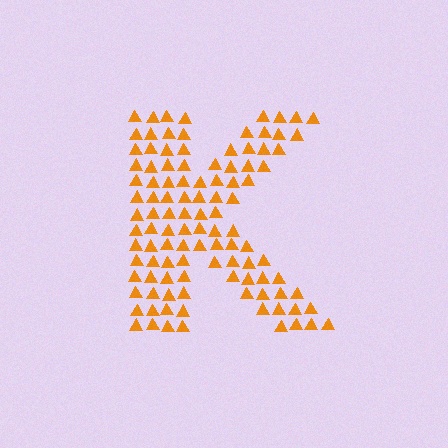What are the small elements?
The small elements are triangles.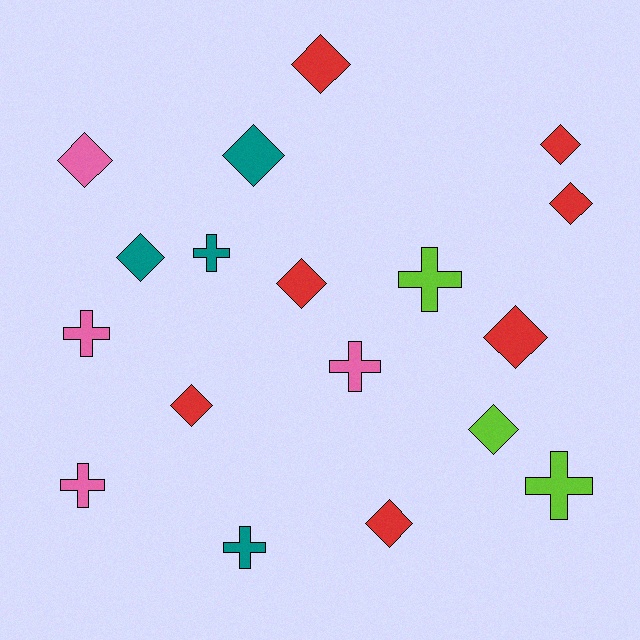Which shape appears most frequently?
Diamond, with 11 objects.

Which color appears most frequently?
Red, with 7 objects.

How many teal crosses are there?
There are 2 teal crosses.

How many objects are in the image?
There are 18 objects.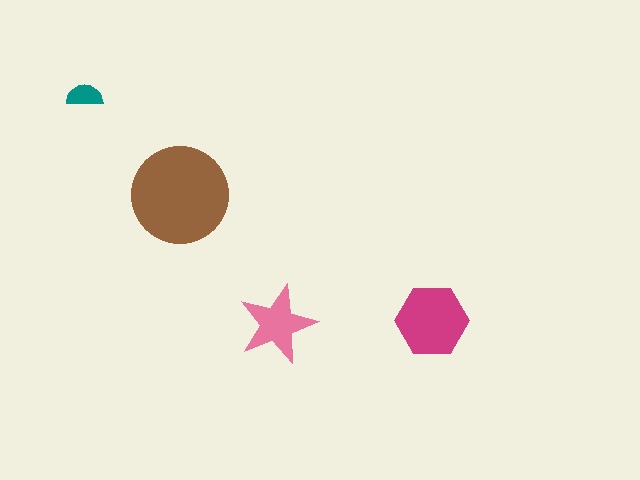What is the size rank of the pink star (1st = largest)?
3rd.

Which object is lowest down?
The pink star is bottommost.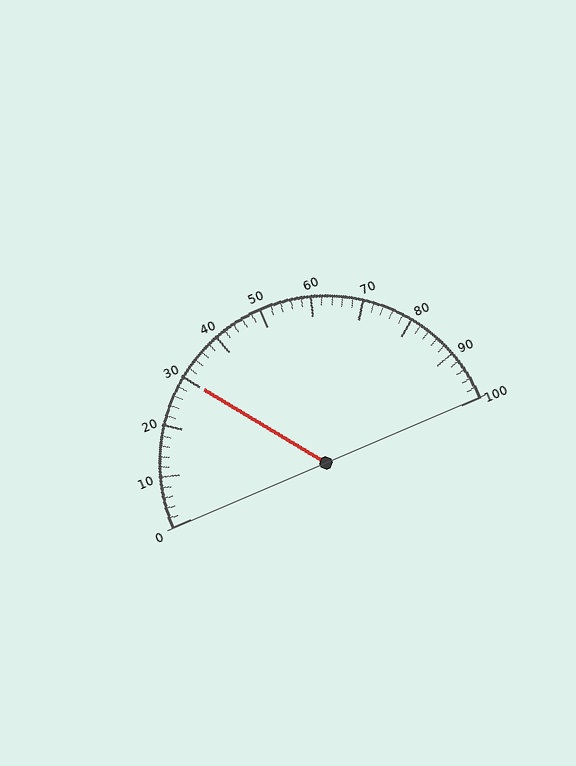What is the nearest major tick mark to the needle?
The nearest major tick mark is 30.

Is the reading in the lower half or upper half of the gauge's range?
The reading is in the lower half of the range (0 to 100).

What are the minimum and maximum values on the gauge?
The gauge ranges from 0 to 100.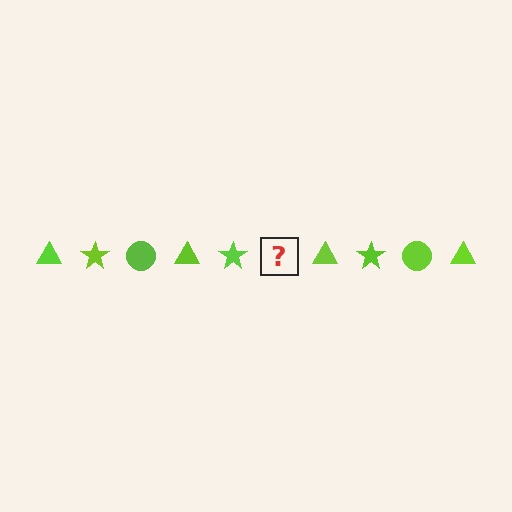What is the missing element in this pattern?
The missing element is a lime circle.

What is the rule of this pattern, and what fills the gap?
The rule is that the pattern cycles through triangle, star, circle shapes in lime. The gap should be filled with a lime circle.